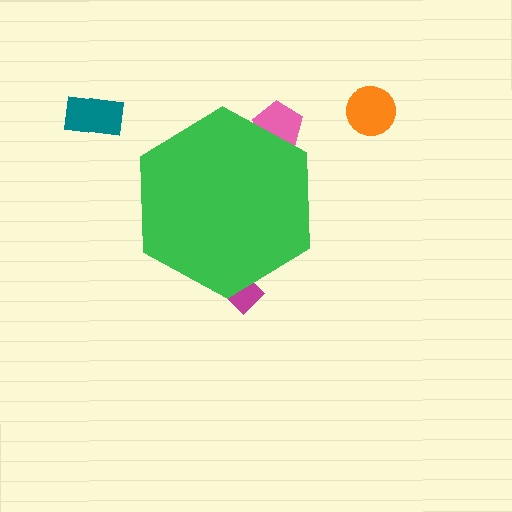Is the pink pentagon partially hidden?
Yes, the pink pentagon is partially hidden behind the green hexagon.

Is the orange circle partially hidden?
No, the orange circle is fully visible.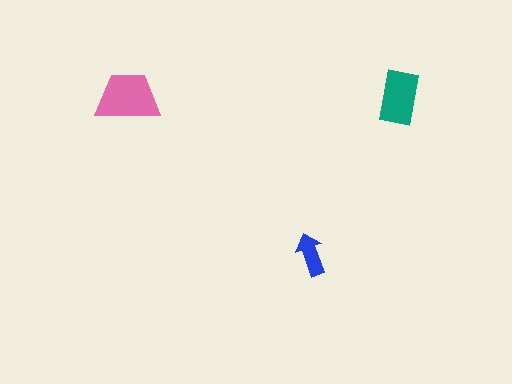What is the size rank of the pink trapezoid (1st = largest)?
1st.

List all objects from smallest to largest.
The blue arrow, the teal rectangle, the pink trapezoid.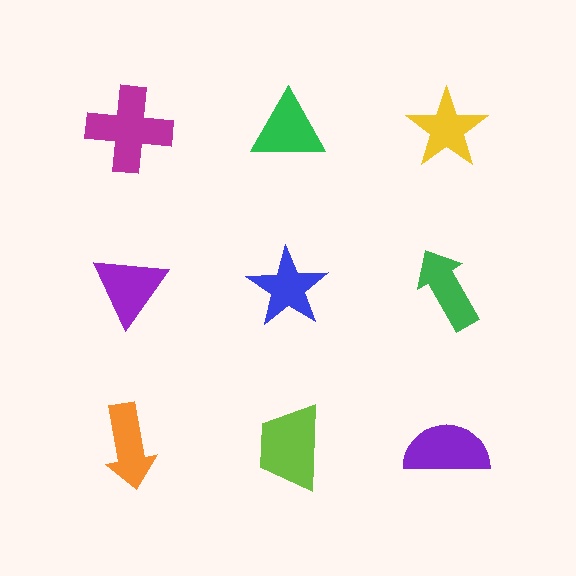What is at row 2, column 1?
A purple triangle.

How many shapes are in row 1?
3 shapes.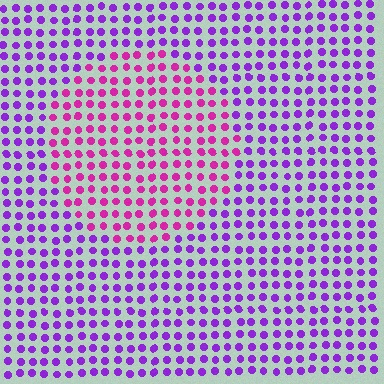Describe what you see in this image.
The image is filled with small purple elements in a uniform arrangement. A circle-shaped region is visible where the elements are tinted to a slightly different hue, forming a subtle color boundary.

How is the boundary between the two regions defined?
The boundary is defined purely by a slight shift in hue (about 40 degrees). Spacing, size, and orientation are identical on both sides.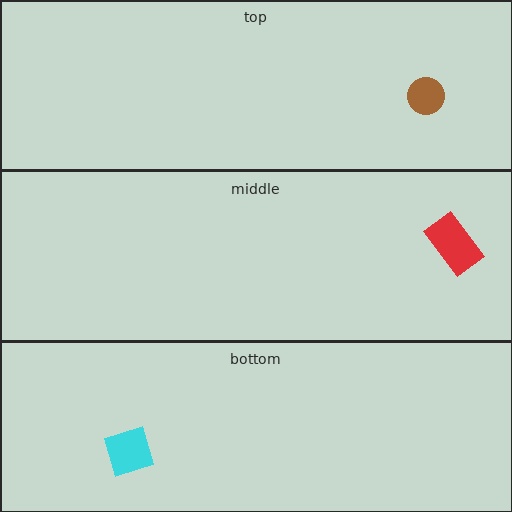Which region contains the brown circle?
The top region.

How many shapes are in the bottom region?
1.